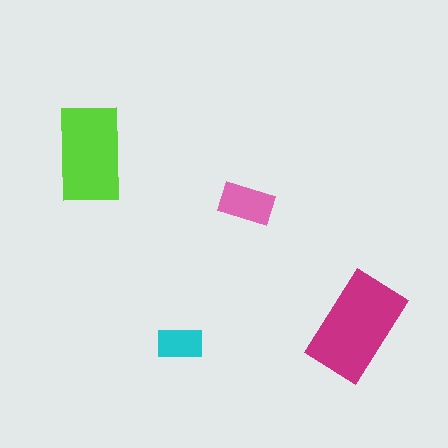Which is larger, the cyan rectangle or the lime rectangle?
The lime one.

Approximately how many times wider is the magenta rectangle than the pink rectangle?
About 2 times wider.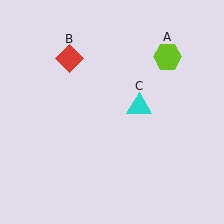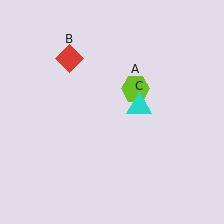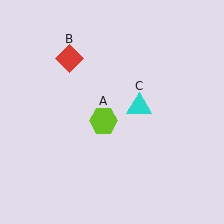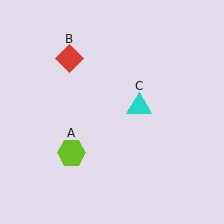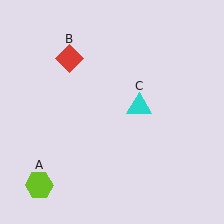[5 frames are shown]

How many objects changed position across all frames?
1 object changed position: lime hexagon (object A).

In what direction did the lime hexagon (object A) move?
The lime hexagon (object A) moved down and to the left.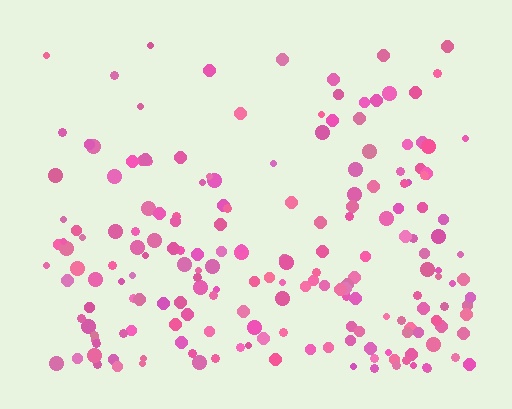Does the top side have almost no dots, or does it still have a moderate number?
Still a moderate number, just noticeably fewer than the bottom.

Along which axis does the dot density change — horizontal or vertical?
Vertical.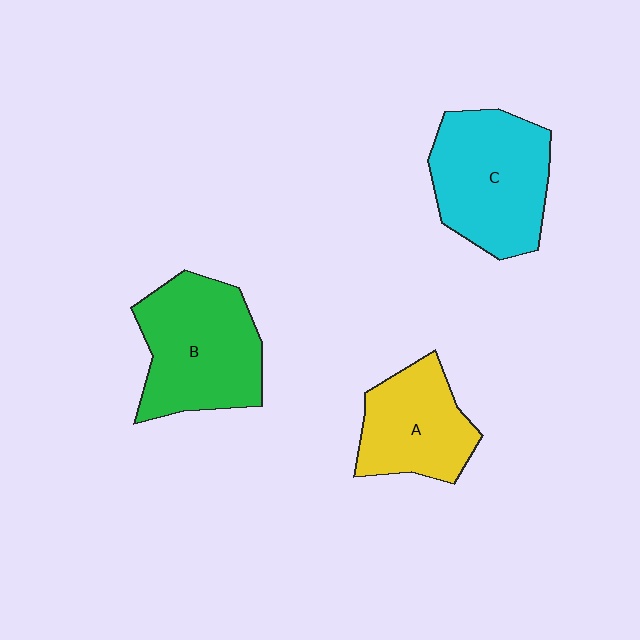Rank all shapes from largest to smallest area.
From largest to smallest: B (green), C (cyan), A (yellow).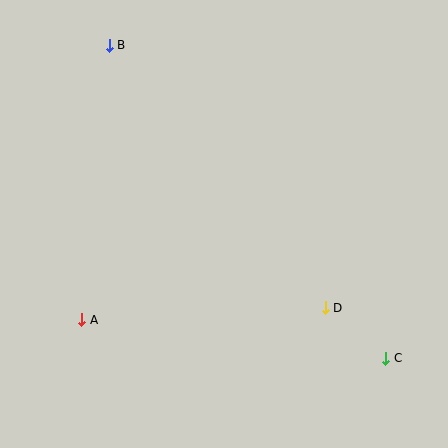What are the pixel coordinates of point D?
Point D is at (325, 308).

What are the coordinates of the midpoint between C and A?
The midpoint between C and A is at (234, 339).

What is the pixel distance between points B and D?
The distance between B and D is 340 pixels.